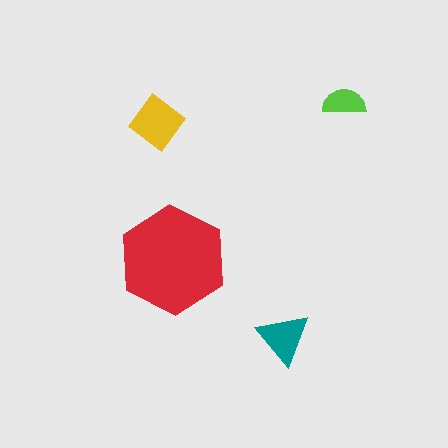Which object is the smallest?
The lime semicircle.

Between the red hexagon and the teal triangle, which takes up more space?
The red hexagon.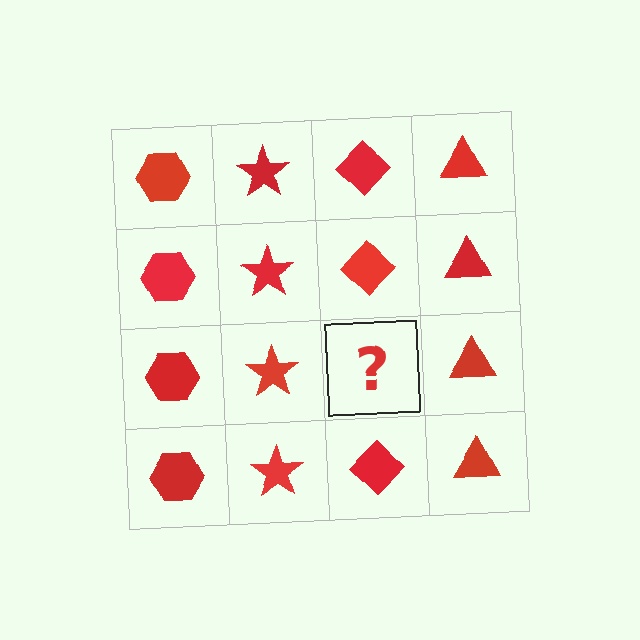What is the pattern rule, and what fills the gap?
The rule is that each column has a consistent shape. The gap should be filled with a red diamond.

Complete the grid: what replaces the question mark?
The question mark should be replaced with a red diamond.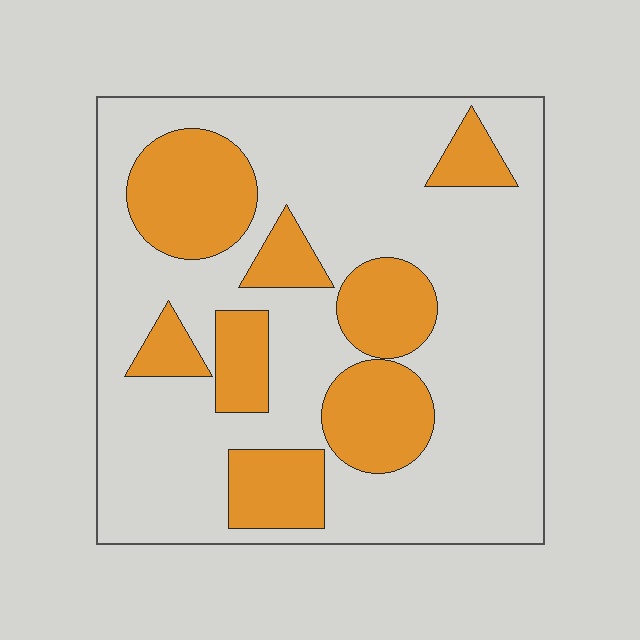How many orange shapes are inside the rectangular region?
8.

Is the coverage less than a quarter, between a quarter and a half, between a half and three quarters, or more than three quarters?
Between a quarter and a half.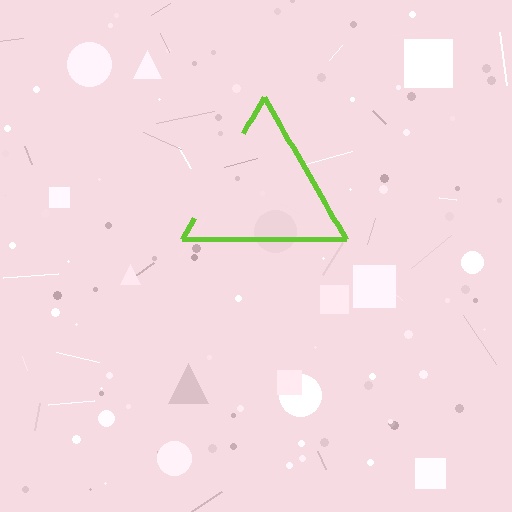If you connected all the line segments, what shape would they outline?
They would outline a triangle.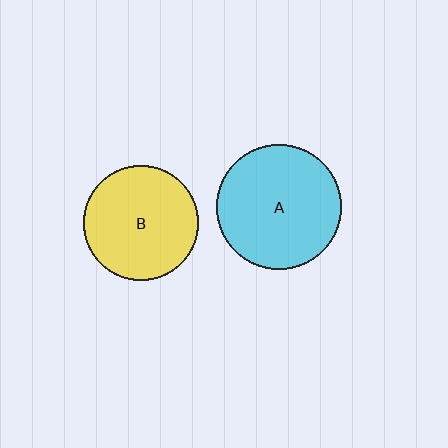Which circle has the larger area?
Circle A (cyan).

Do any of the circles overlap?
No, none of the circles overlap.